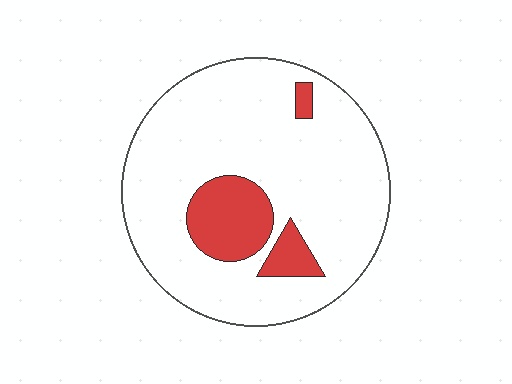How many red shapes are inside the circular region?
3.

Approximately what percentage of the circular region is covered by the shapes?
Approximately 15%.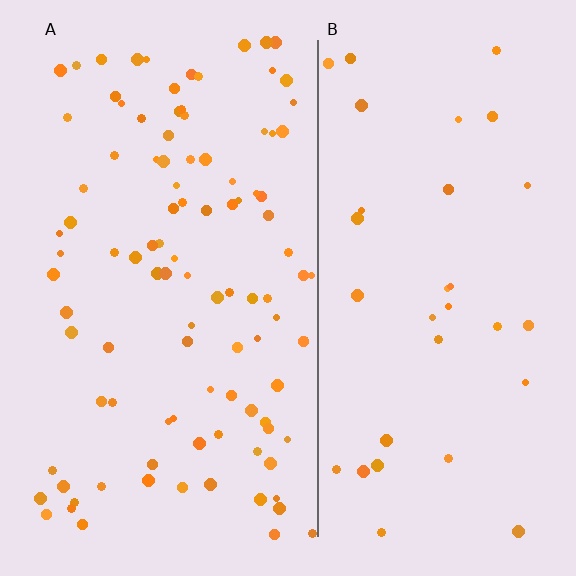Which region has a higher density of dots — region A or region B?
A (the left).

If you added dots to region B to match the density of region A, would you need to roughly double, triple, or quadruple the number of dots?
Approximately triple.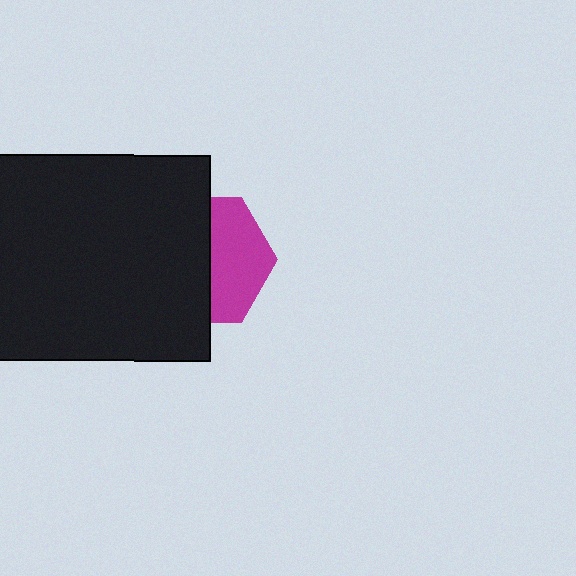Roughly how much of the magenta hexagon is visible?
A small part of it is visible (roughly 44%).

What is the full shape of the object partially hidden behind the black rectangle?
The partially hidden object is a magenta hexagon.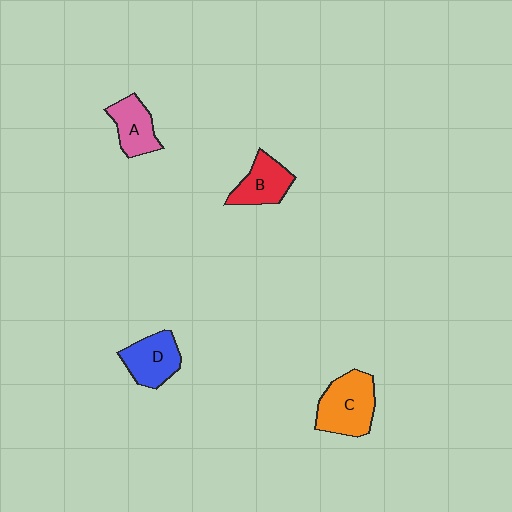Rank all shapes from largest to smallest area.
From largest to smallest: C (orange), D (blue), B (red), A (pink).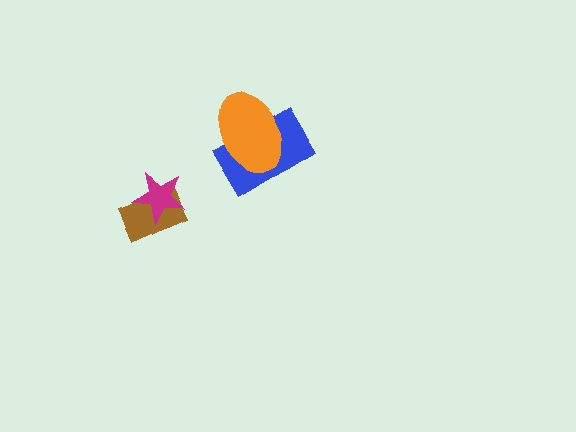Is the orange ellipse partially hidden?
No, no other shape covers it.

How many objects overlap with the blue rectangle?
1 object overlaps with the blue rectangle.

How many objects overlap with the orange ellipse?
1 object overlaps with the orange ellipse.